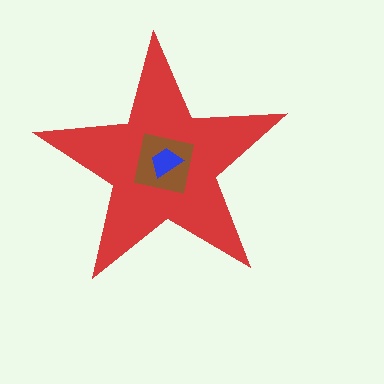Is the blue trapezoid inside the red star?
Yes.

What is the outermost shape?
The red star.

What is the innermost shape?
The blue trapezoid.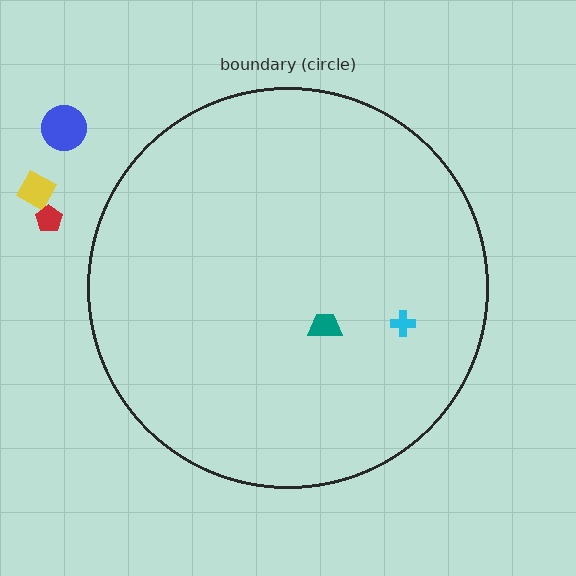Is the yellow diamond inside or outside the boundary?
Outside.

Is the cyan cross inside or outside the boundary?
Inside.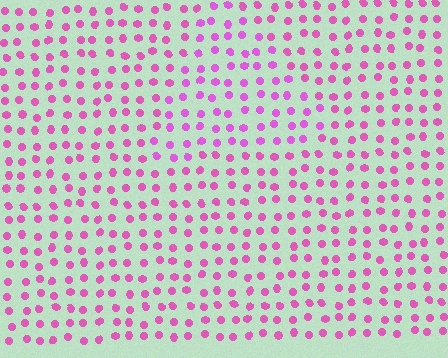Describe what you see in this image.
The image is filled with small pink elements in a uniform arrangement. A triangle-shaped region is visible where the elements are tinted to a slightly different hue, forming a subtle color boundary.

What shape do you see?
I see a triangle.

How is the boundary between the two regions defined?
The boundary is defined purely by a slight shift in hue (about 17 degrees). Spacing, size, and orientation are identical on both sides.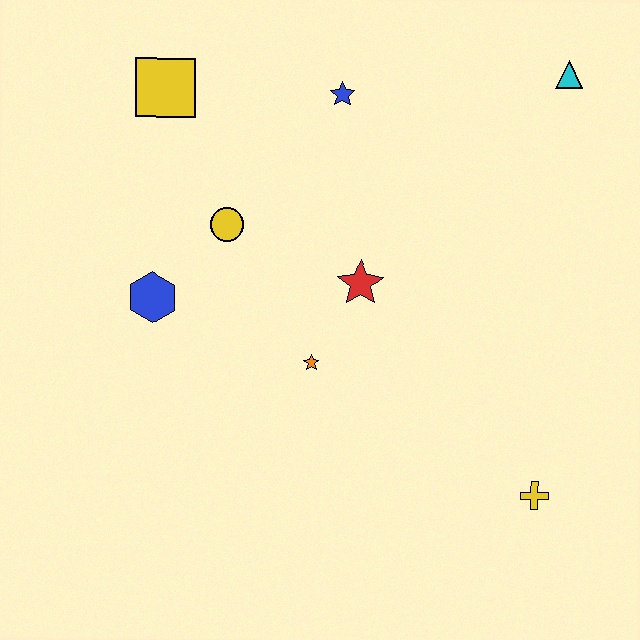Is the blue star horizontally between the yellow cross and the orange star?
Yes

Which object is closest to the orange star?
The red star is closest to the orange star.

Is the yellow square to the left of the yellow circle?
Yes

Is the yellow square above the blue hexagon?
Yes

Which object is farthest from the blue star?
The yellow cross is farthest from the blue star.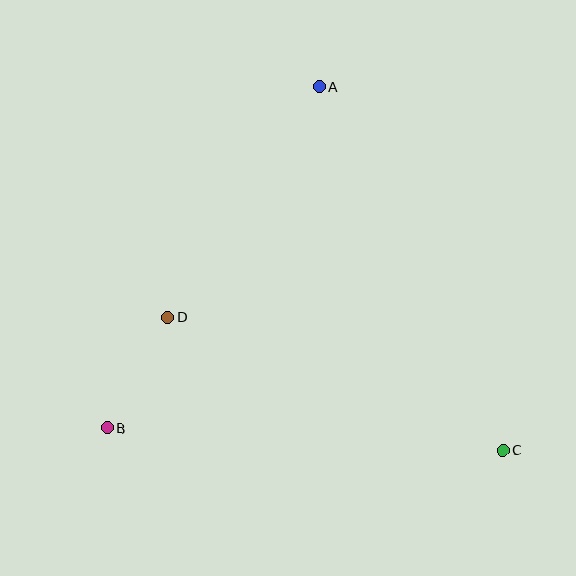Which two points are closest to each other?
Points B and D are closest to each other.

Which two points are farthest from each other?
Points A and C are farthest from each other.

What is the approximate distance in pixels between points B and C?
The distance between B and C is approximately 396 pixels.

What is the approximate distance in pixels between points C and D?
The distance between C and D is approximately 361 pixels.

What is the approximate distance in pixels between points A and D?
The distance between A and D is approximately 276 pixels.